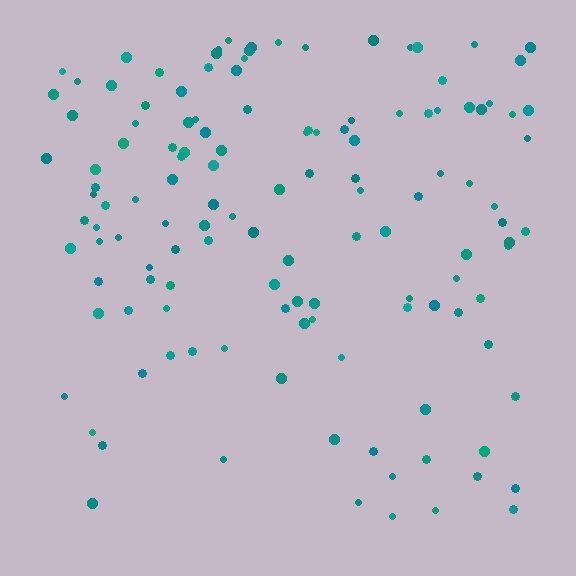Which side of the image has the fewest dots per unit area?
The bottom.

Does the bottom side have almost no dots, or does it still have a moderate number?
Still a moderate number, just noticeably fewer than the top.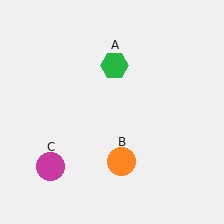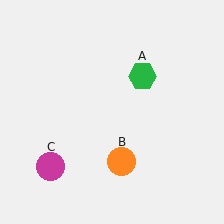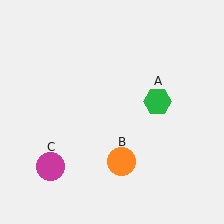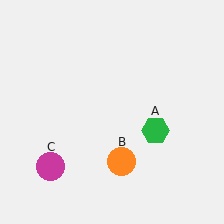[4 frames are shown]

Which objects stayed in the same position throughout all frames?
Orange circle (object B) and magenta circle (object C) remained stationary.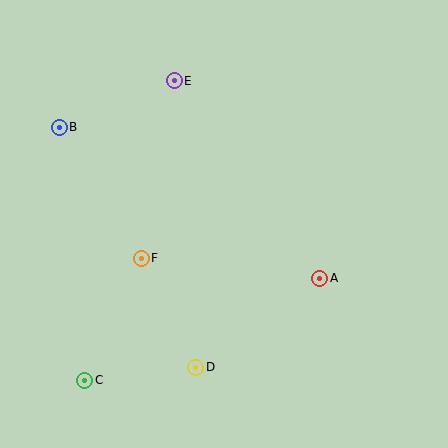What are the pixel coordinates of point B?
Point B is at (59, 127).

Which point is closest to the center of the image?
Point F at (141, 258) is closest to the center.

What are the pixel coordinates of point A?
Point A is at (320, 278).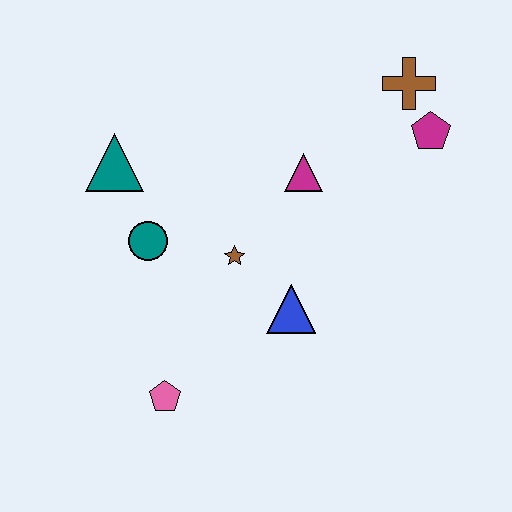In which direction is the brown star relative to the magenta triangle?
The brown star is below the magenta triangle.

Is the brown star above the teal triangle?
No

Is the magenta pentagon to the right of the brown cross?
Yes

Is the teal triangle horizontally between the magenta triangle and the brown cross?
No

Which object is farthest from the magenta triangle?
The pink pentagon is farthest from the magenta triangle.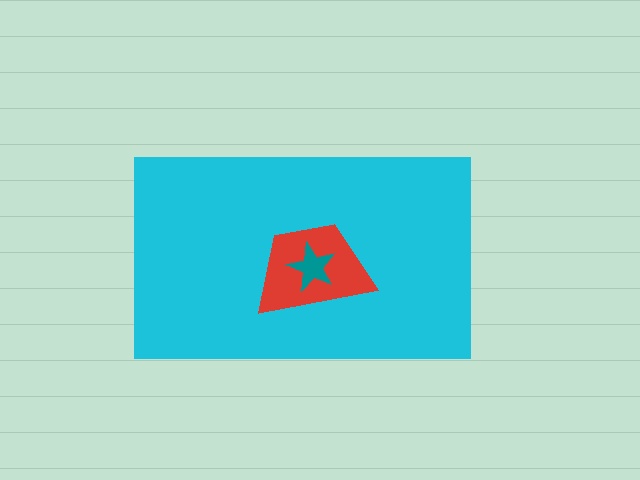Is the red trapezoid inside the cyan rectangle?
Yes.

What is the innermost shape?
The teal star.